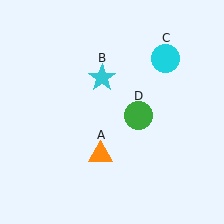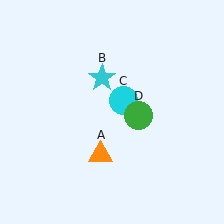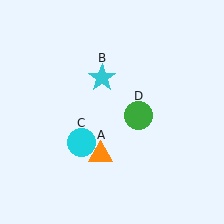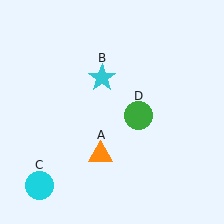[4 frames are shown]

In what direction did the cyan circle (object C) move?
The cyan circle (object C) moved down and to the left.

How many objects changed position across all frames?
1 object changed position: cyan circle (object C).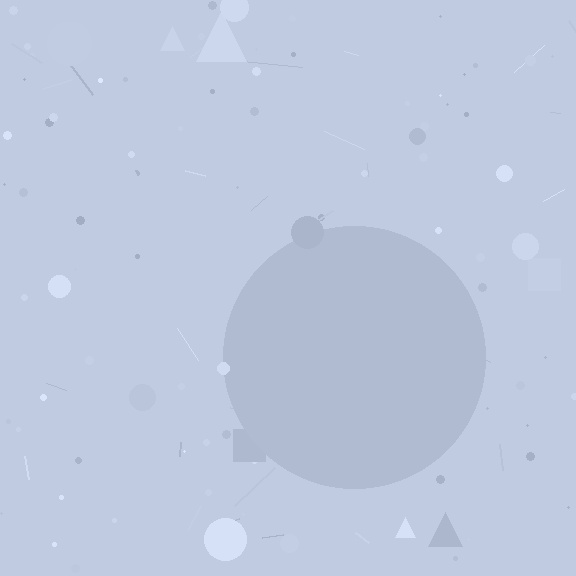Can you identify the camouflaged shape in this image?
The camouflaged shape is a circle.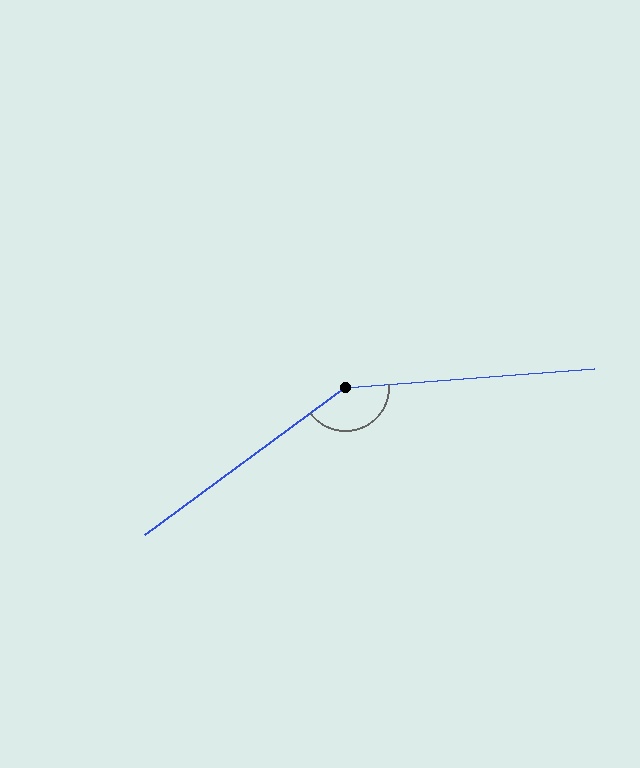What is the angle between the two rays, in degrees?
Approximately 148 degrees.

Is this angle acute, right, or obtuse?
It is obtuse.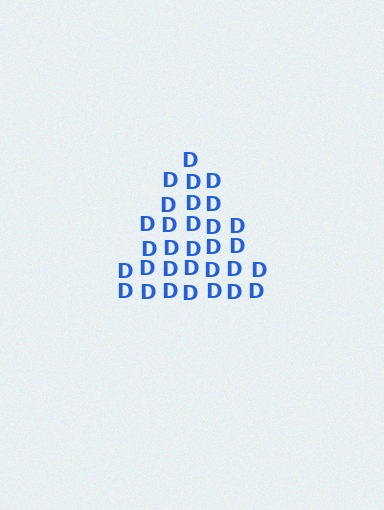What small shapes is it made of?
It is made of small letter D's.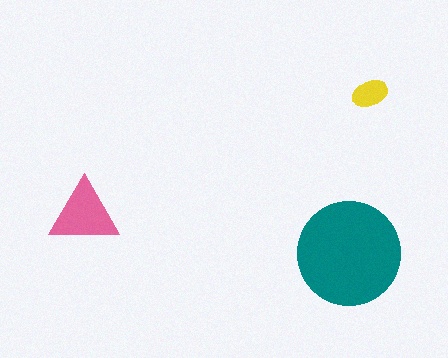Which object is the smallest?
The yellow ellipse.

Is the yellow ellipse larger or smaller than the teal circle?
Smaller.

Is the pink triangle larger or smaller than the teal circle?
Smaller.